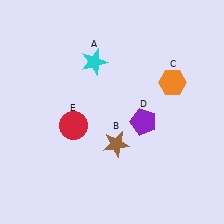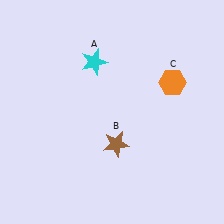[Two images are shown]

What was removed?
The purple pentagon (D), the red circle (E) were removed in Image 2.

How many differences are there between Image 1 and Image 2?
There are 2 differences between the two images.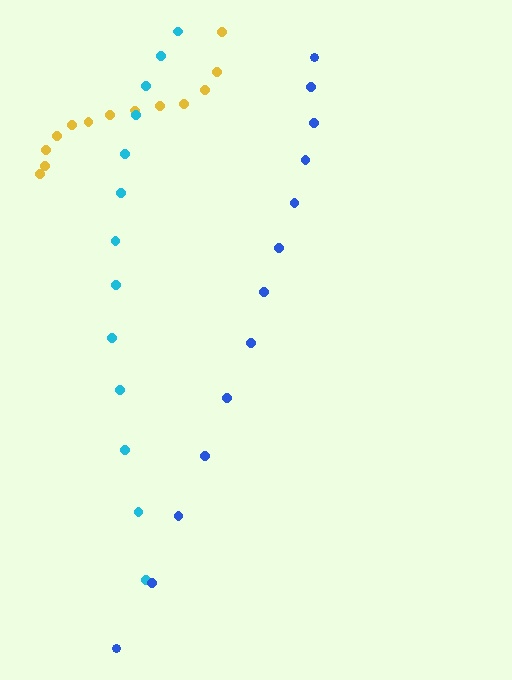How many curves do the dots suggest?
There are 3 distinct paths.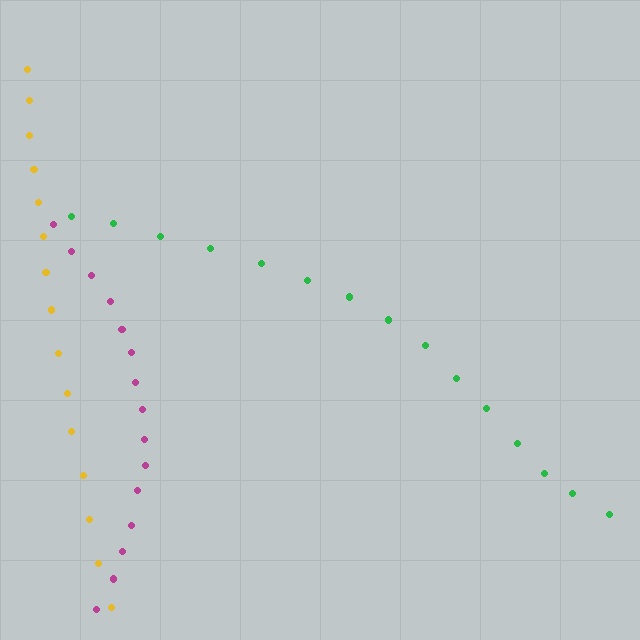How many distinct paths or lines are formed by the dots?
There are 3 distinct paths.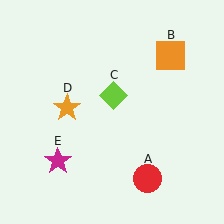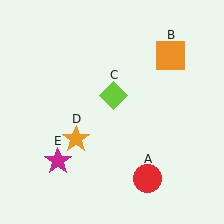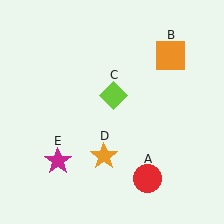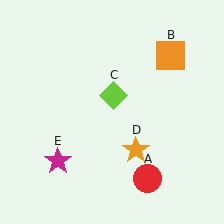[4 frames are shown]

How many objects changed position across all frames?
1 object changed position: orange star (object D).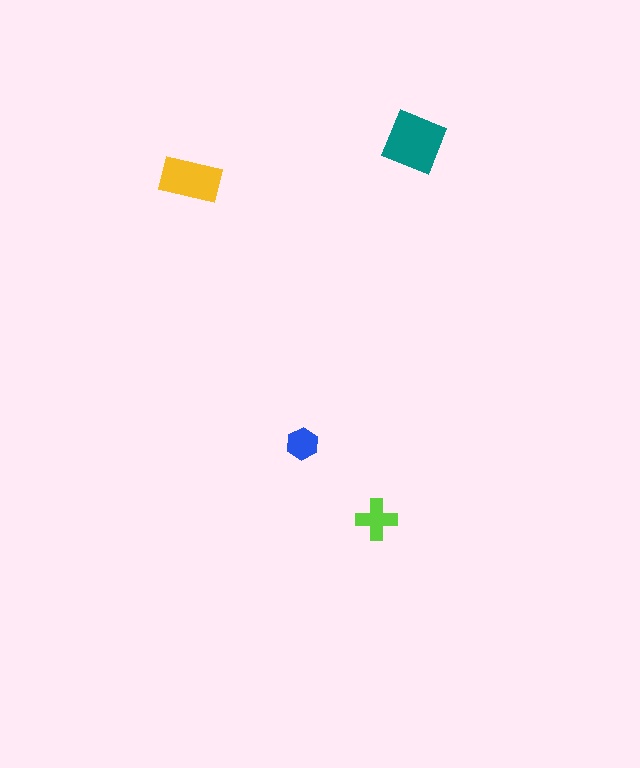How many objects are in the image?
There are 4 objects in the image.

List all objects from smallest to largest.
The blue hexagon, the lime cross, the yellow rectangle, the teal square.